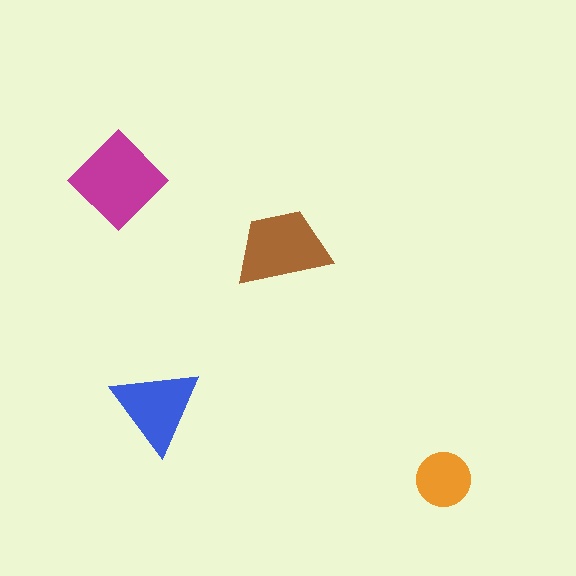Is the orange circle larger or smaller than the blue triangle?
Smaller.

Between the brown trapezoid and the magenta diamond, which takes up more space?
The magenta diamond.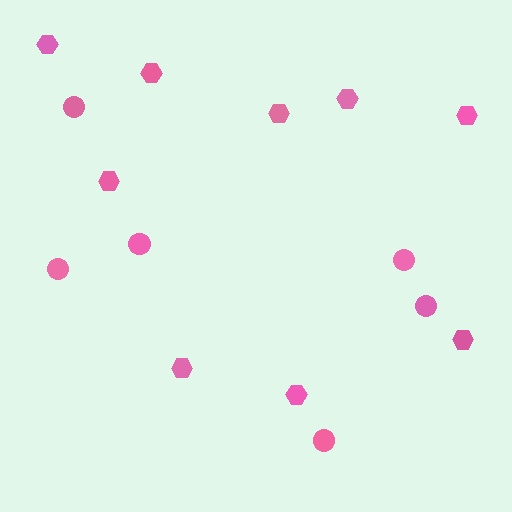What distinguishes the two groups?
There are 2 groups: one group of circles (6) and one group of hexagons (9).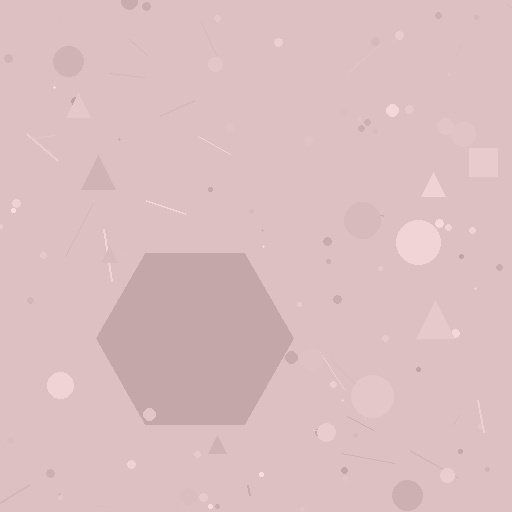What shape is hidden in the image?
A hexagon is hidden in the image.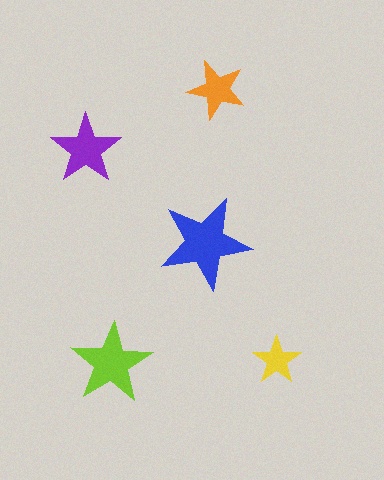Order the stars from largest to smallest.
the blue one, the lime one, the purple one, the orange one, the yellow one.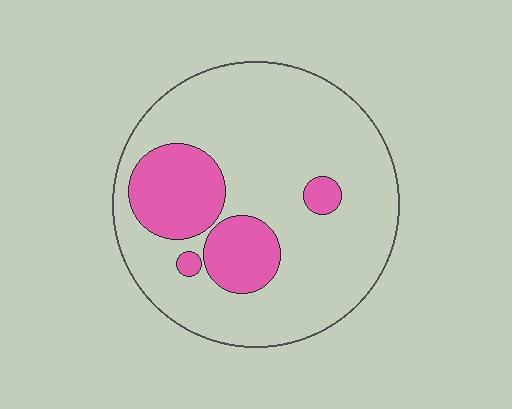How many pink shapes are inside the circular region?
4.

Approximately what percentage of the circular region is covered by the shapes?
Approximately 20%.